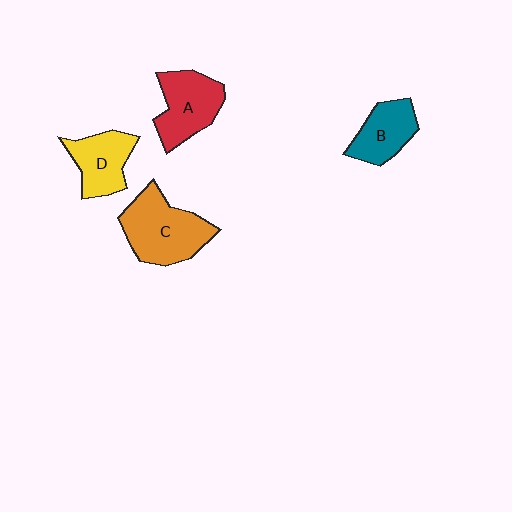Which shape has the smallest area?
Shape B (teal).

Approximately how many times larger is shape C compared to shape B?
Approximately 1.6 times.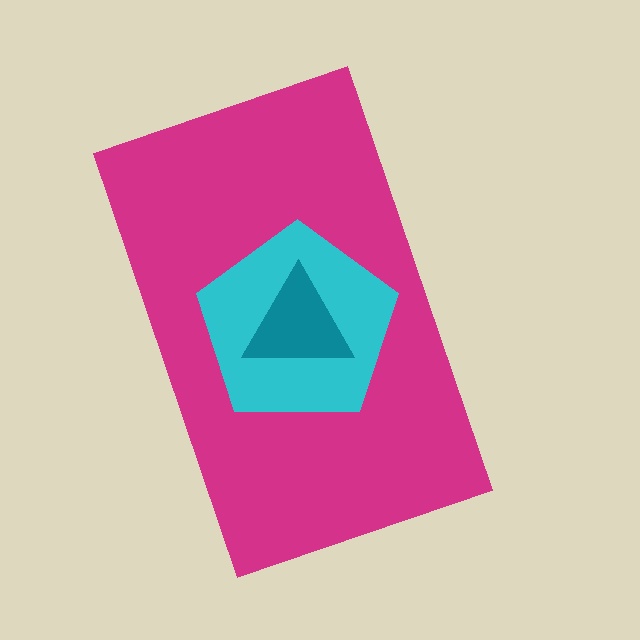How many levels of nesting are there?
3.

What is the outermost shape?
The magenta rectangle.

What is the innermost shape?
The teal triangle.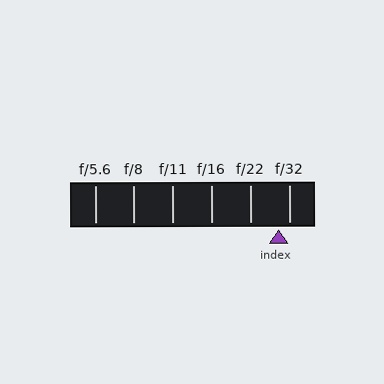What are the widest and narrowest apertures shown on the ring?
The widest aperture shown is f/5.6 and the narrowest is f/32.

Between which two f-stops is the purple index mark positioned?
The index mark is between f/22 and f/32.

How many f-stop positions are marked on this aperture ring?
There are 6 f-stop positions marked.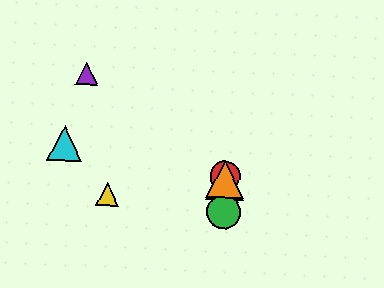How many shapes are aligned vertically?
4 shapes (the red circle, the blue triangle, the green circle, the orange triangle) are aligned vertically.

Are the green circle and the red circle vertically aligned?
Yes, both are at x≈223.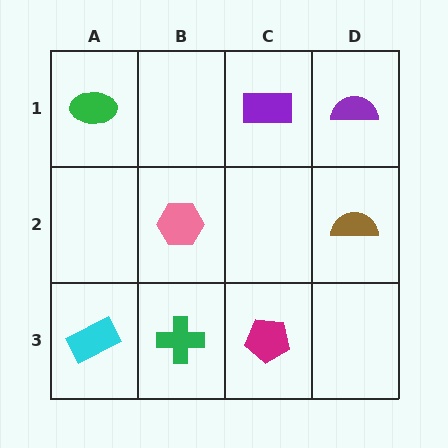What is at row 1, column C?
A purple rectangle.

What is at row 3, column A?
A cyan rectangle.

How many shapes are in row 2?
2 shapes.